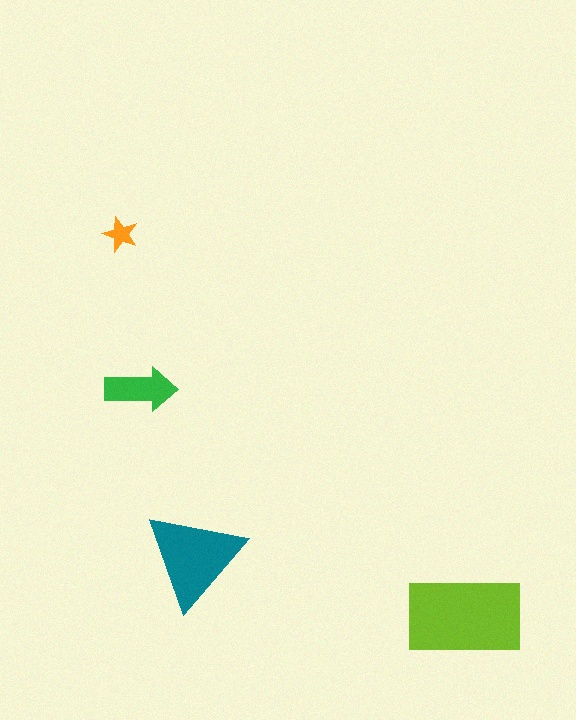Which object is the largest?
The lime rectangle.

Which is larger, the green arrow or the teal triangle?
The teal triangle.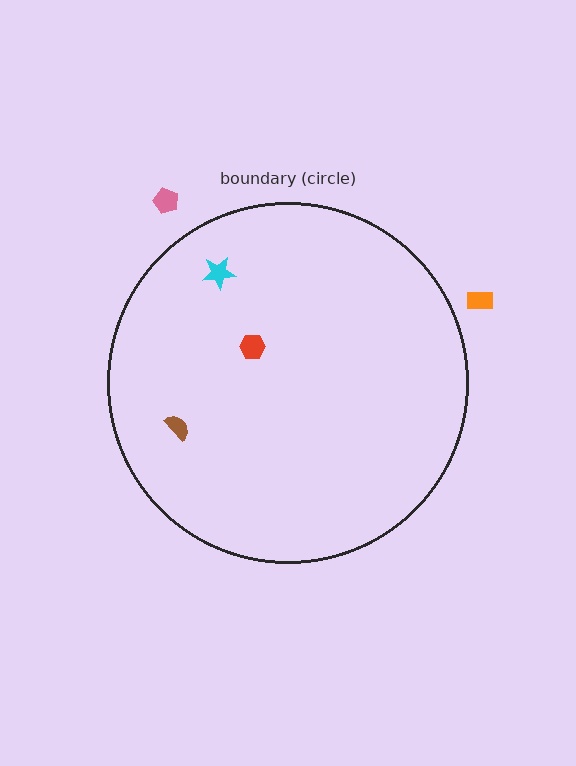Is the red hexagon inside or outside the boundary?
Inside.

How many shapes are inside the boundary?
3 inside, 2 outside.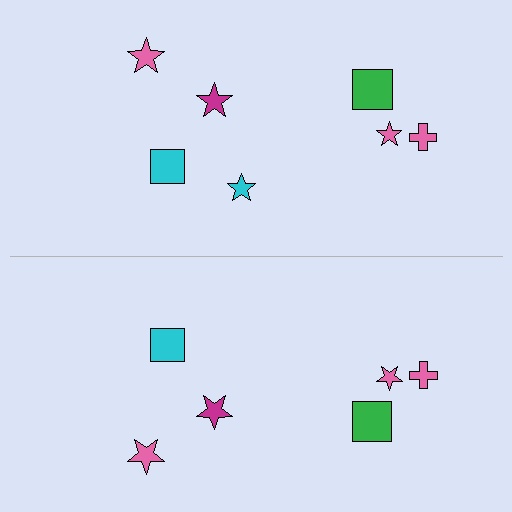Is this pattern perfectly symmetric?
No, the pattern is not perfectly symmetric. A cyan star is missing from the bottom side.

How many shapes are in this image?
There are 13 shapes in this image.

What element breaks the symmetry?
A cyan star is missing from the bottom side.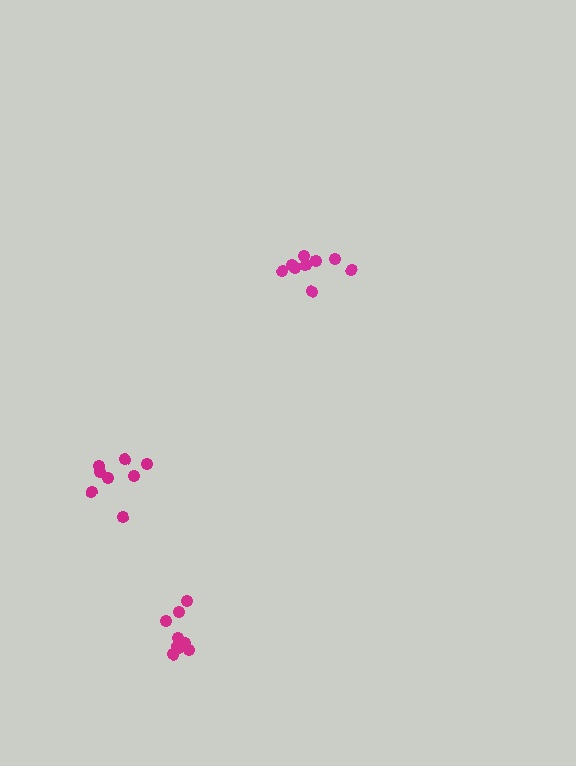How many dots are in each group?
Group 1: 9 dots, Group 2: 10 dots, Group 3: 8 dots (27 total).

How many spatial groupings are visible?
There are 3 spatial groupings.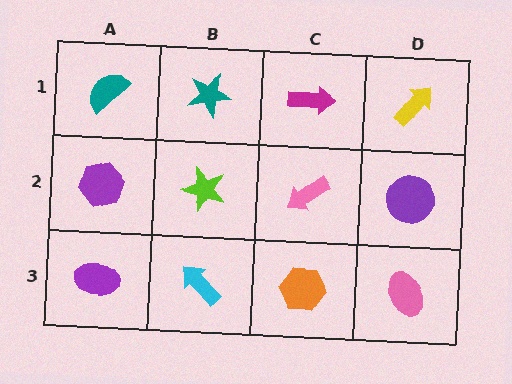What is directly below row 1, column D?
A purple circle.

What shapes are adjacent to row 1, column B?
A lime star (row 2, column B), a teal semicircle (row 1, column A), a magenta arrow (row 1, column C).